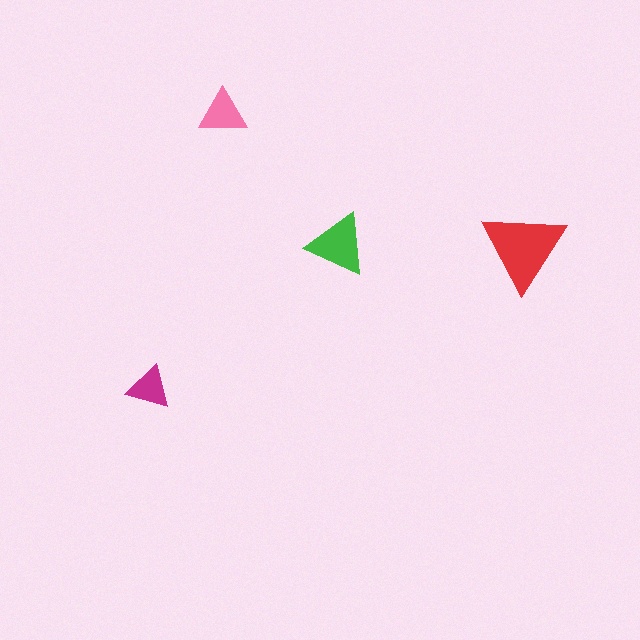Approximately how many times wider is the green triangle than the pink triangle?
About 1.5 times wider.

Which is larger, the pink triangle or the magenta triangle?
The pink one.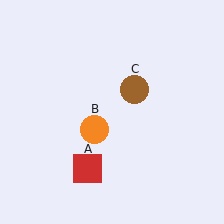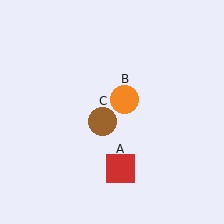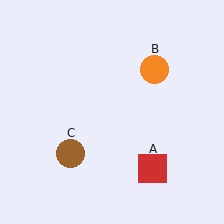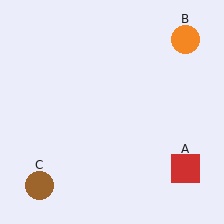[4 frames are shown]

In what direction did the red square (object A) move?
The red square (object A) moved right.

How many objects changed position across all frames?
3 objects changed position: red square (object A), orange circle (object B), brown circle (object C).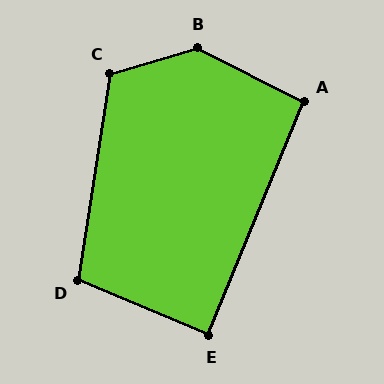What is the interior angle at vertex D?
Approximately 104 degrees (obtuse).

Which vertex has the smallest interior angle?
E, at approximately 89 degrees.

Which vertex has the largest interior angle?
B, at approximately 137 degrees.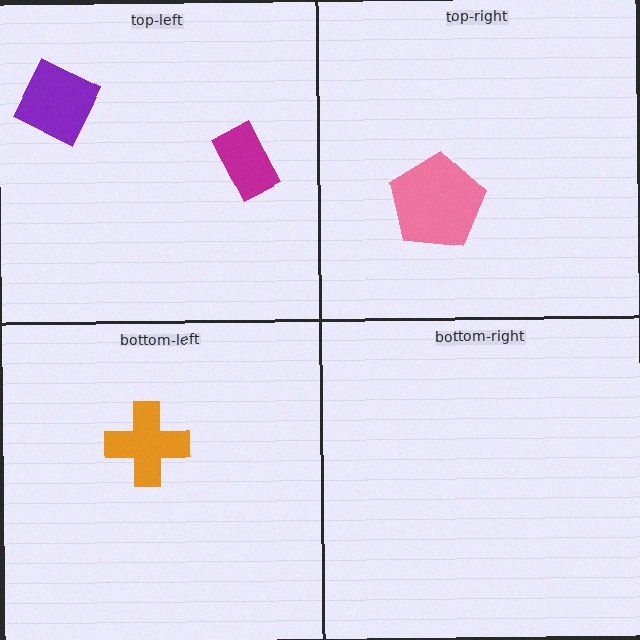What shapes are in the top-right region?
The pink pentagon.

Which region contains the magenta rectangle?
The top-left region.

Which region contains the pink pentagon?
The top-right region.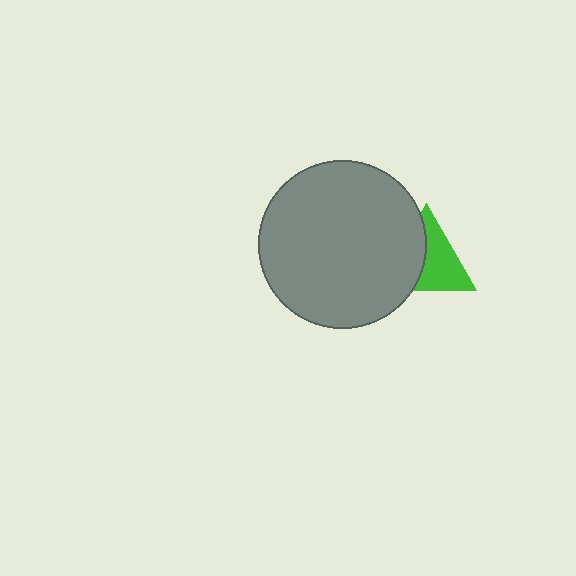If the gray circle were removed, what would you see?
You would see the complete green triangle.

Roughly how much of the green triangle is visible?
About half of it is visible (roughly 56%).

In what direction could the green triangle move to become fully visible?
The green triangle could move right. That would shift it out from behind the gray circle entirely.